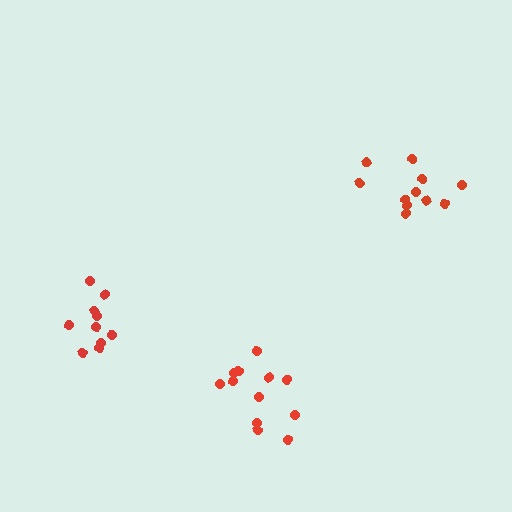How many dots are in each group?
Group 1: 11 dots, Group 2: 10 dots, Group 3: 12 dots (33 total).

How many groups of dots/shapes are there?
There are 3 groups.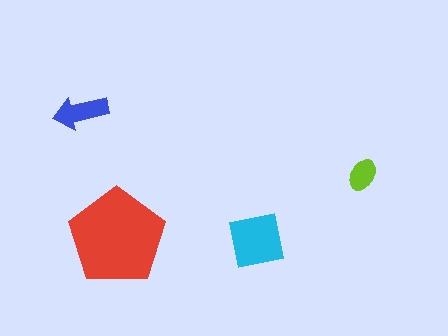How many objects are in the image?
There are 4 objects in the image.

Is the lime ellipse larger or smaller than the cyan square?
Smaller.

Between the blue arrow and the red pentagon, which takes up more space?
The red pentagon.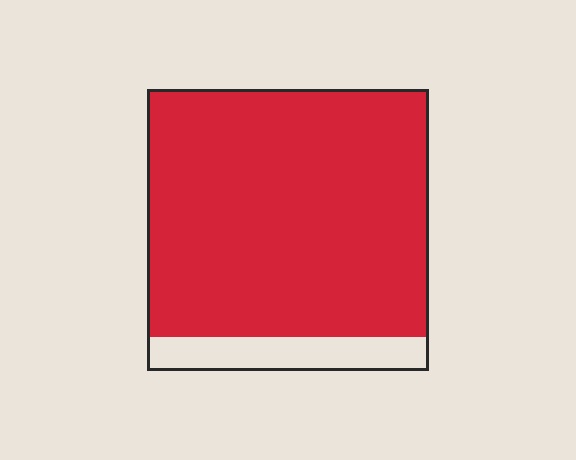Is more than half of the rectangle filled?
Yes.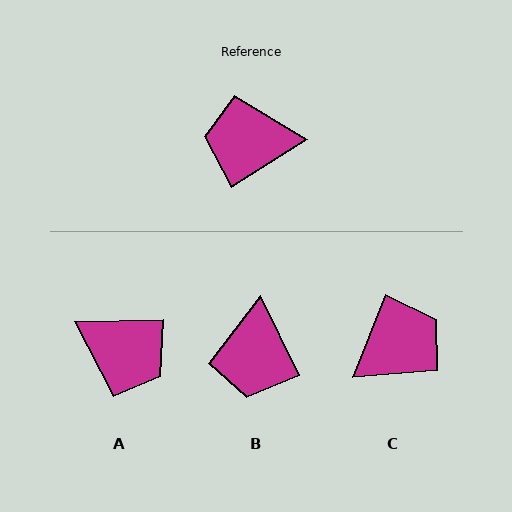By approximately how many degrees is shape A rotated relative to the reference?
Approximately 149 degrees counter-clockwise.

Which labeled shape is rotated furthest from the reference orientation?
A, about 149 degrees away.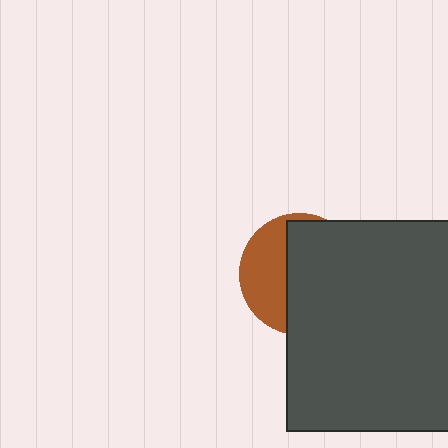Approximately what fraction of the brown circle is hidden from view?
Roughly 63% of the brown circle is hidden behind the dark gray square.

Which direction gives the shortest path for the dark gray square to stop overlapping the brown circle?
Moving right gives the shortest separation.